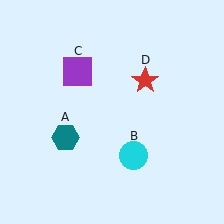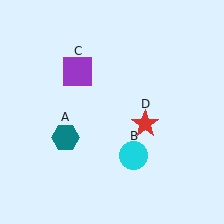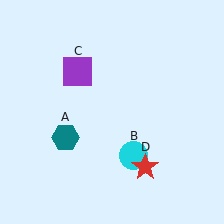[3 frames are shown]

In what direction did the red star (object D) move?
The red star (object D) moved down.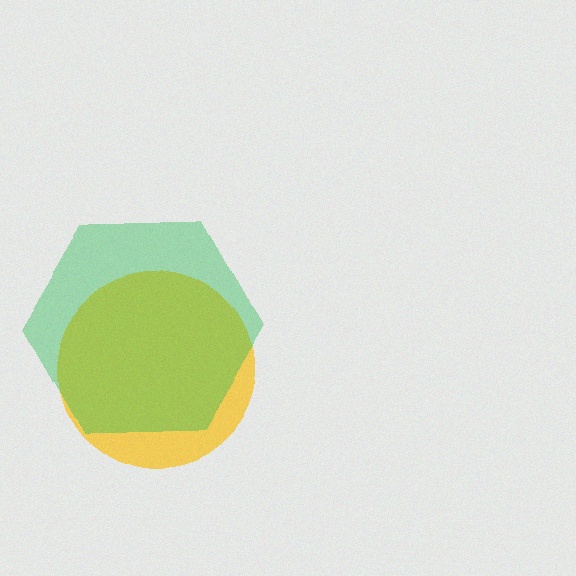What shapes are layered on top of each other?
The layered shapes are: a yellow circle, a green hexagon.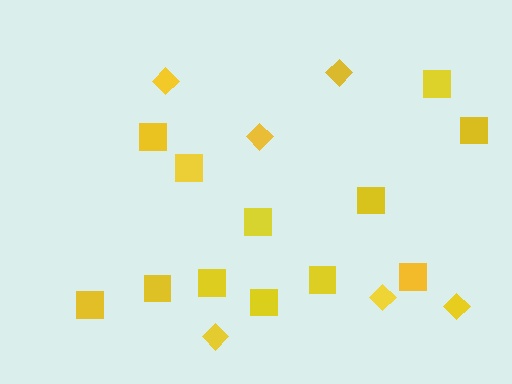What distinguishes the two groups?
There are 2 groups: one group of squares (12) and one group of diamonds (6).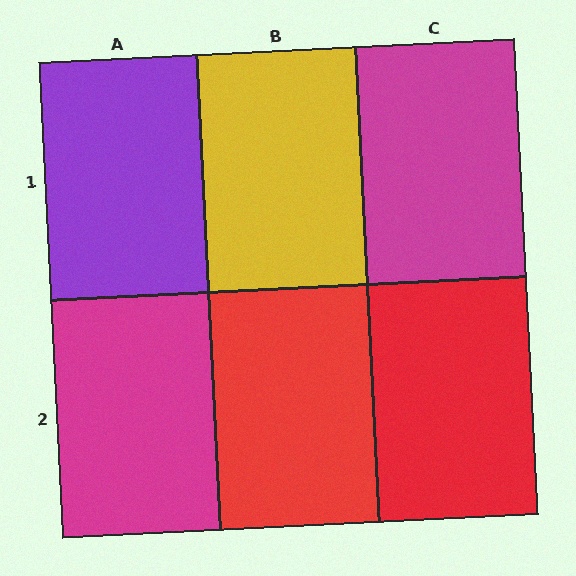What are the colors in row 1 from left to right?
Purple, yellow, magenta.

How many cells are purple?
1 cell is purple.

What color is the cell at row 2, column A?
Magenta.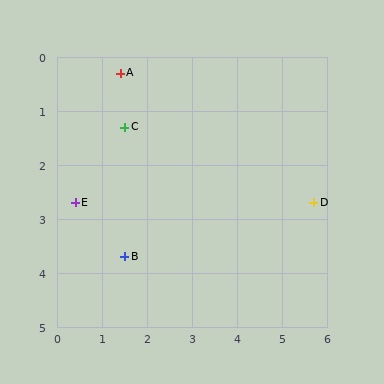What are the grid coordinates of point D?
Point D is at approximately (5.7, 2.7).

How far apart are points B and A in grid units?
Points B and A are about 3.4 grid units apart.